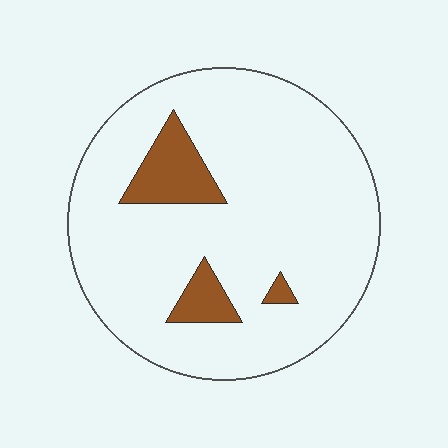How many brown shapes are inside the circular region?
3.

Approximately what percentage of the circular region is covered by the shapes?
Approximately 10%.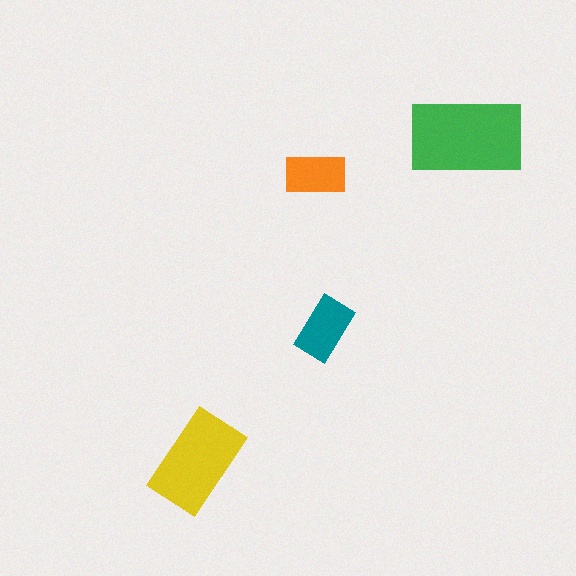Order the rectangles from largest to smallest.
the green one, the yellow one, the teal one, the orange one.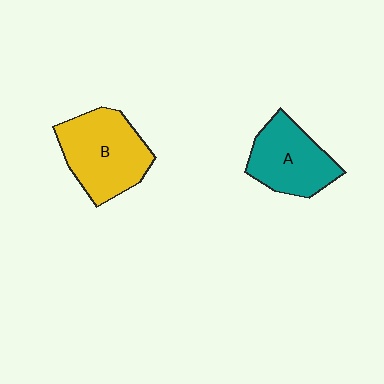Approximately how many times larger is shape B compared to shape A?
Approximately 1.2 times.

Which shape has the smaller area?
Shape A (teal).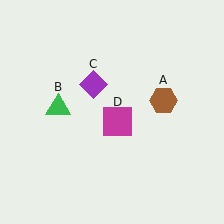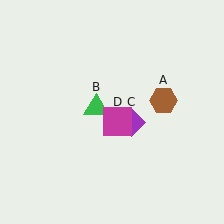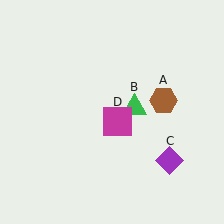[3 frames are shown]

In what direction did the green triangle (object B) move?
The green triangle (object B) moved right.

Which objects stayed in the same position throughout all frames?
Brown hexagon (object A) and magenta square (object D) remained stationary.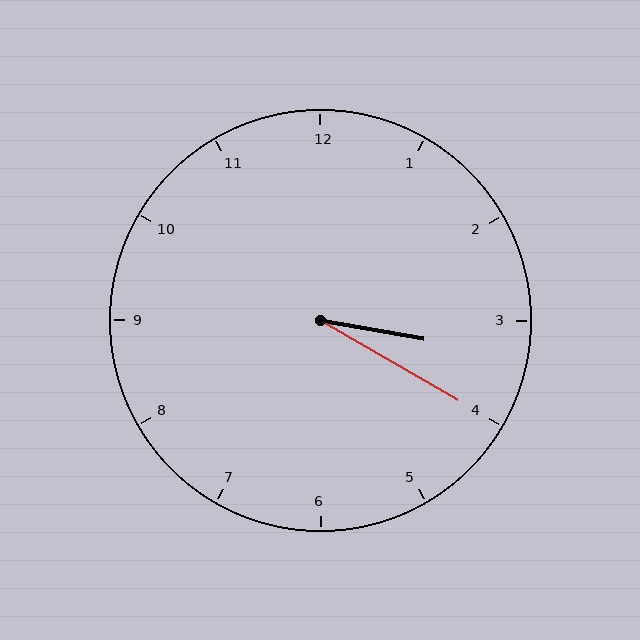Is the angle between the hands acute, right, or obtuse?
It is acute.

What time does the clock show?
3:20.